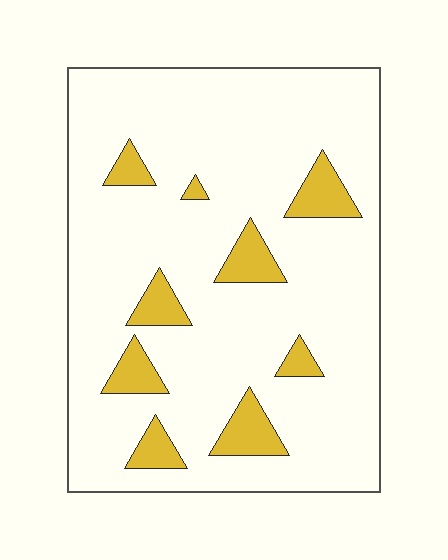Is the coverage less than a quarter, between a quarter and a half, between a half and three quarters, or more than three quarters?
Less than a quarter.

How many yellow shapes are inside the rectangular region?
9.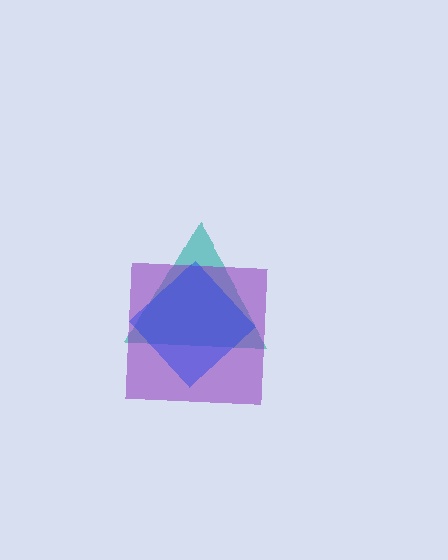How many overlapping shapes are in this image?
There are 3 overlapping shapes in the image.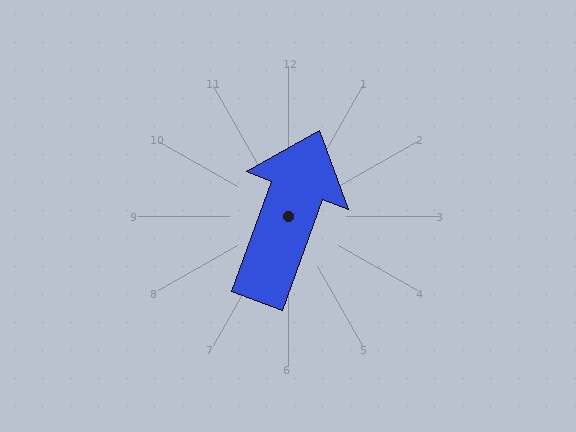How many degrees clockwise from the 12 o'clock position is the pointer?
Approximately 20 degrees.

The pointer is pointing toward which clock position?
Roughly 1 o'clock.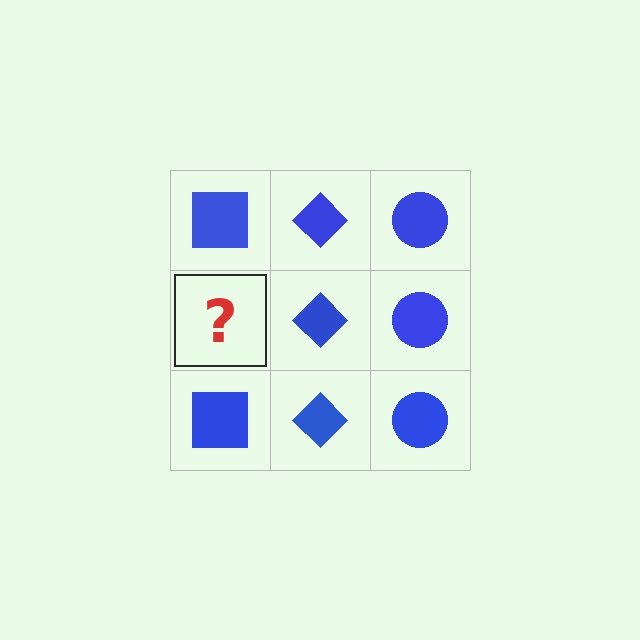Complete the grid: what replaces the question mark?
The question mark should be replaced with a blue square.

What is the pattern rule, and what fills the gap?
The rule is that each column has a consistent shape. The gap should be filled with a blue square.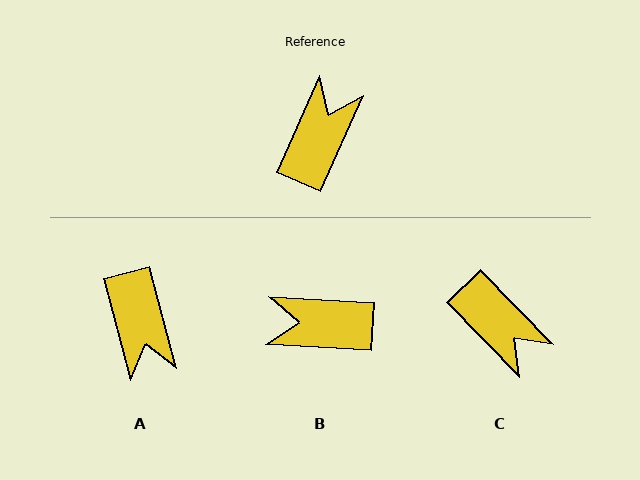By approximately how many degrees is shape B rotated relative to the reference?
Approximately 111 degrees counter-clockwise.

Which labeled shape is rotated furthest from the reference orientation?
A, about 141 degrees away.